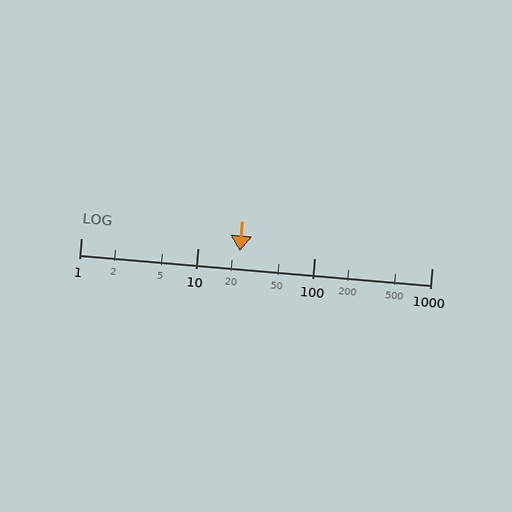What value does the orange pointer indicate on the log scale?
The pointer indicates approximately 23.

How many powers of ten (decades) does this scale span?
The scale spans 3 decades, from 1 to 1000.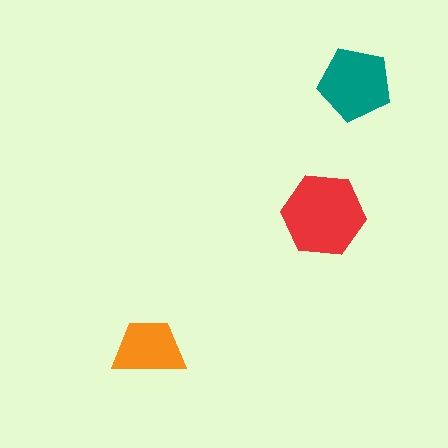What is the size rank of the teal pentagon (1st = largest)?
2nd.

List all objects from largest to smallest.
The red hexagon, the teal pentagon, the orange trapezoid.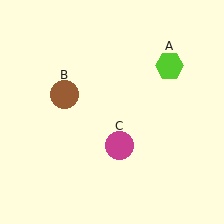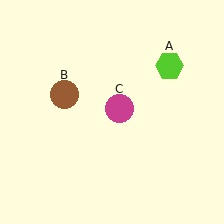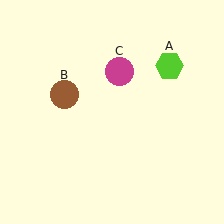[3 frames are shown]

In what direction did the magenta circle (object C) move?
The magenta circle (object C) moved up.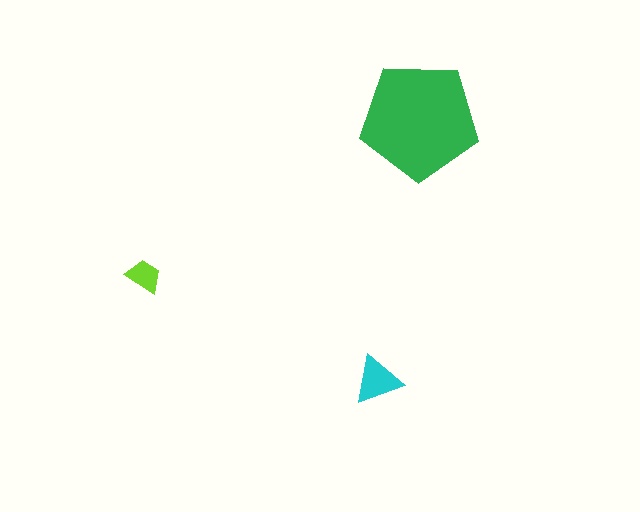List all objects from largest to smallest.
The green pentagon, the cyan triangle, the lime trapezoid.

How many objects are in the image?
There are 3 objects in the image.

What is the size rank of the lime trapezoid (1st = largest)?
3rd.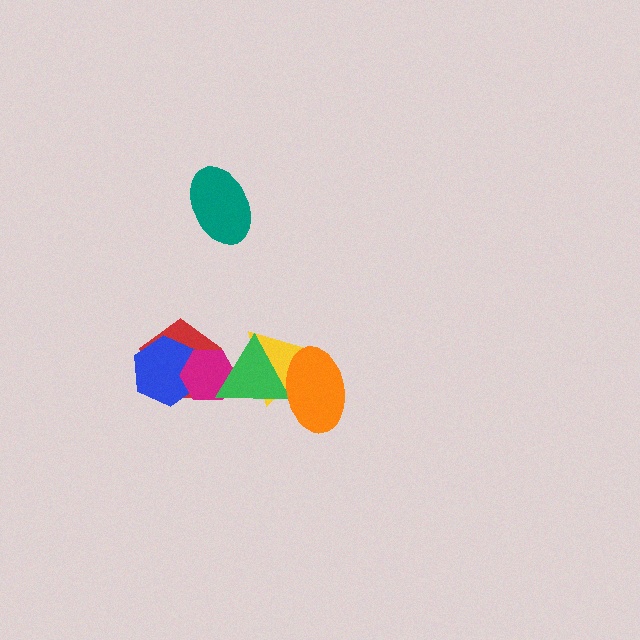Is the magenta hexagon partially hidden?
Yes, it is partially covered by another shape.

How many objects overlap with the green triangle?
4 objects overlap with the green triangle.